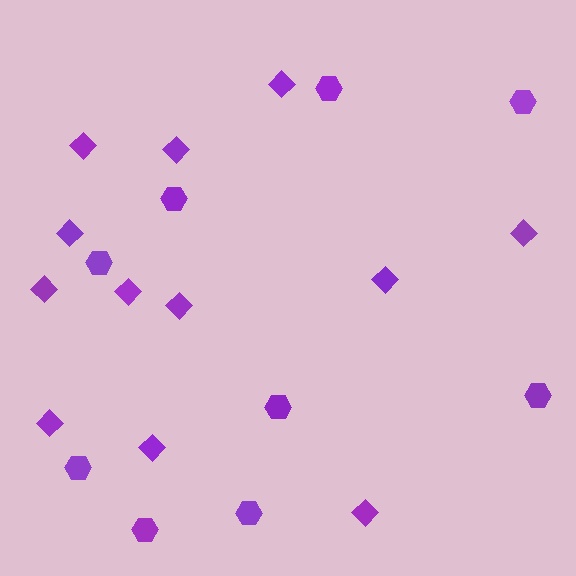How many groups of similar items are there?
There are 2 groups: one group of diamonds (12) and one group of hexagons (9).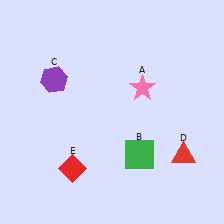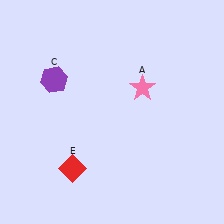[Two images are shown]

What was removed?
The green square (B), the red triangle (D) were removed in Image 2.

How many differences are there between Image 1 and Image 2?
There are 2 differences between the two images.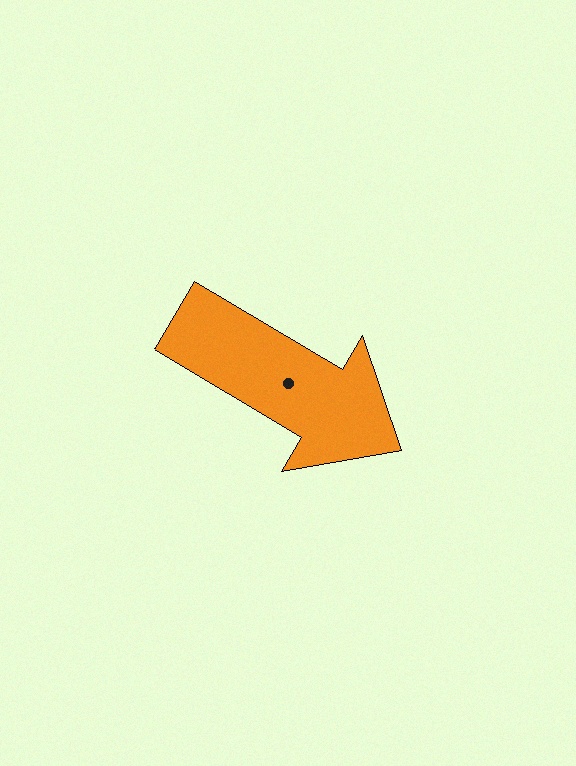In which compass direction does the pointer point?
Southeast.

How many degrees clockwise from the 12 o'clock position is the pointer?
Approximately 121 degrees.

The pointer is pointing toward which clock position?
Roughly 4 o'clock.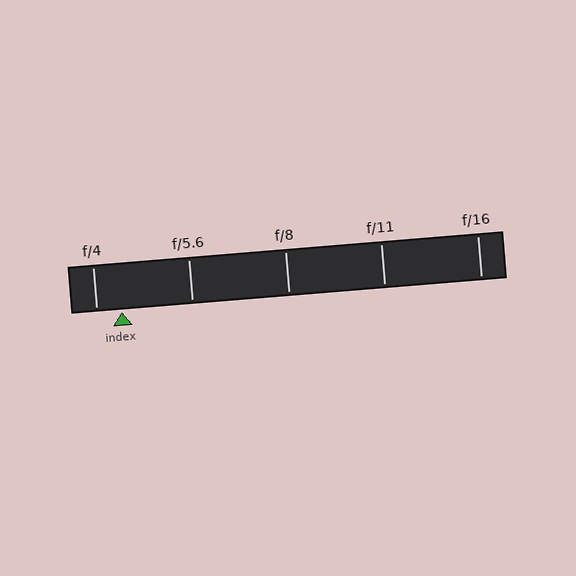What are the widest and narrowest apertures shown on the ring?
The widest aperture shown is f/4 and the narrowest is f/16.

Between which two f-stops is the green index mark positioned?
The index mark is between f/4 and f/5.6.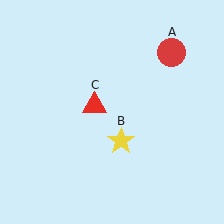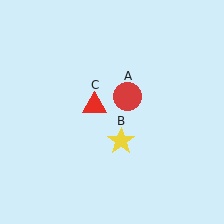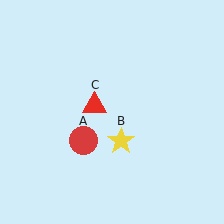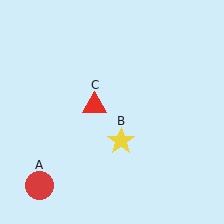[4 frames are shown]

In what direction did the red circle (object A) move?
The red circle (object A) moved down and to the left.